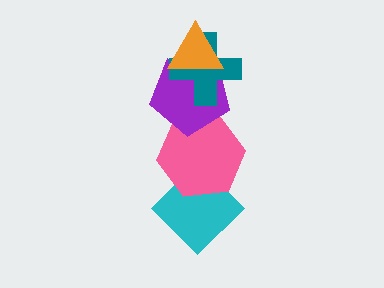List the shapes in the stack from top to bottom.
From top to bottom: the orange triangle, the teal cross, the purple pentagon, the pink hexagon, the cyan diamond.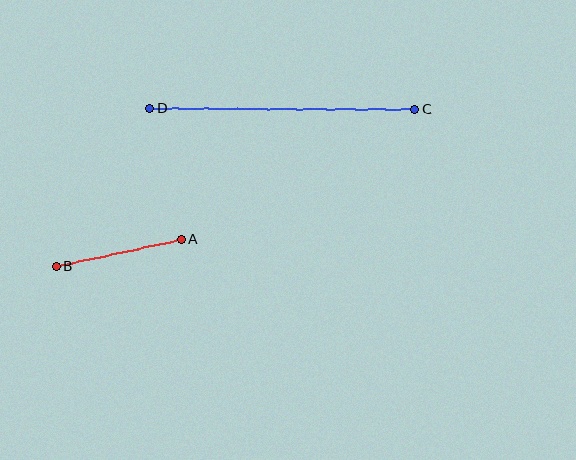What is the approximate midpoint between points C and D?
The midpoint is at approximately (283, 109) pixels.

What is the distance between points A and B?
The distance is approximately 128 pixels.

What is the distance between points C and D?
The distance is approximately 265 pixels.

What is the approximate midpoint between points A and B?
The midpoint is at approximately (119, 253) pixels.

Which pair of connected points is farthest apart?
Points C and D are farthest apart.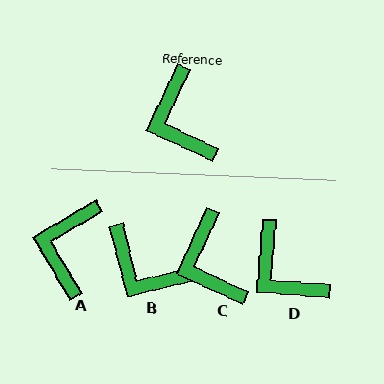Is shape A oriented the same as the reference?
No, it is off by about 34 degrees.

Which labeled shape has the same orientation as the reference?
C.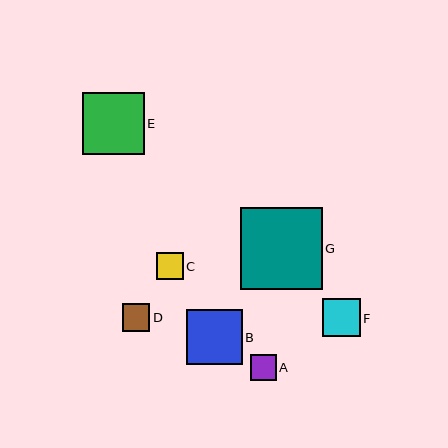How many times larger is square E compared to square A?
Square E is approximately 2.3 times the size of square A.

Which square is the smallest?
Square C is the smallest with a size of approximately 26 pixels.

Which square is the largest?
Square G is the largest with a size of approximately 82 pixels.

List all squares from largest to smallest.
From largest to smallest: G, E, B, F, D, A, C.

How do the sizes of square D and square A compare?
Square D and square A are approximately the same size.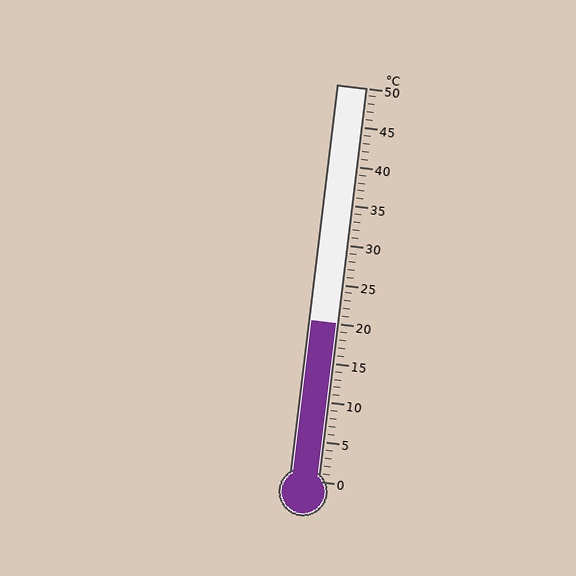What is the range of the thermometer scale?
The thermometer scale ranges from 0°C to 50°C.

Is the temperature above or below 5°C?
The temperature is above 5°C.